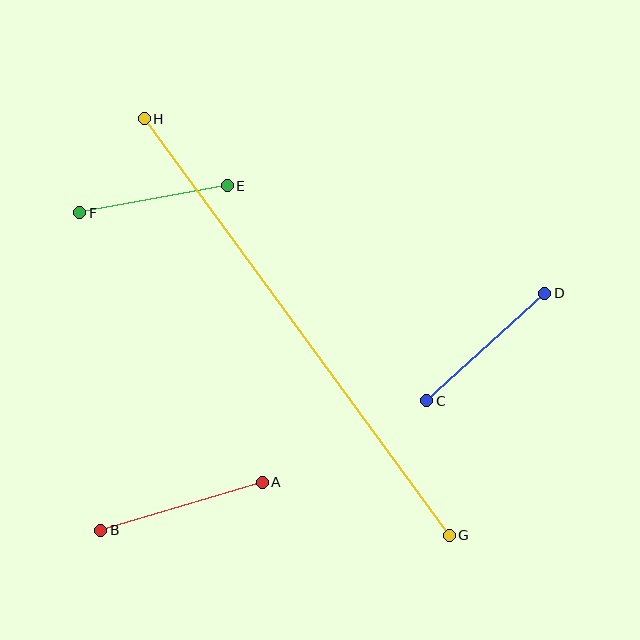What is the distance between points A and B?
The distance is approximately 168 pixels.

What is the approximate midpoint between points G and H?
The midpoint is at approximately (297, 327) pixels.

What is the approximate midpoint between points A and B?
The midpoint is at approximately (181, 506) pixels.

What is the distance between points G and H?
The distance is approximately 516 pixels.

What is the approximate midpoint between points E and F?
The midpoint is at approximately (154, 199) pixels.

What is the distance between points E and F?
The distance is approximately 150 pixels.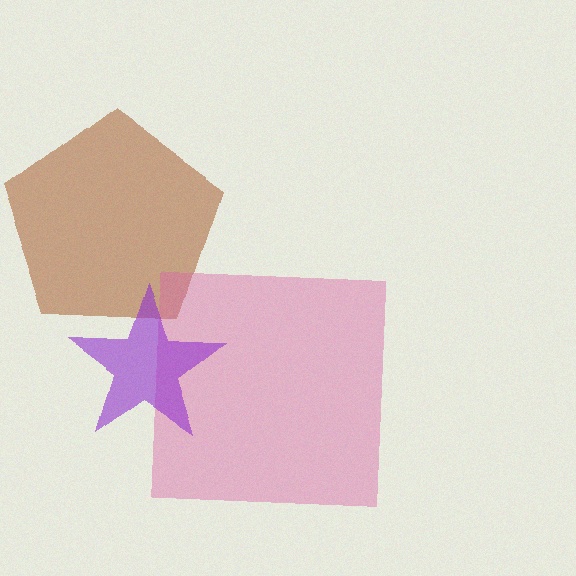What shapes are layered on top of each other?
The layered shapes are: a brown pentagon, a pink square, a purple star.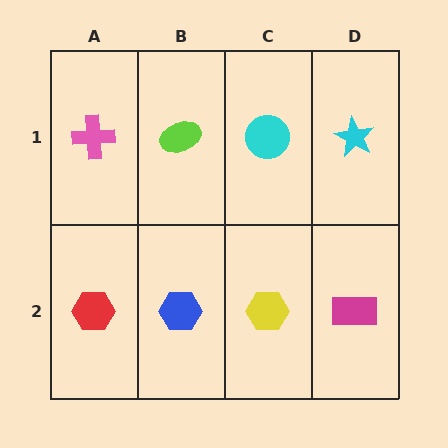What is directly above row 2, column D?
A cyan star.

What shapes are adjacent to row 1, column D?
A magenta rectangle (row 2, column D), a cyan circle (row 1, column C).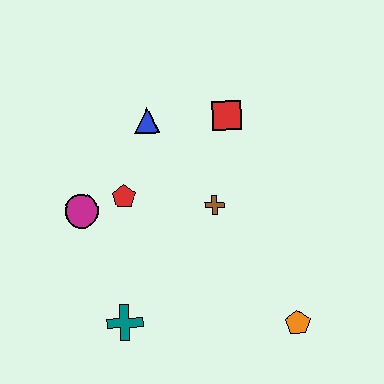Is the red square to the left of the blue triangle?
No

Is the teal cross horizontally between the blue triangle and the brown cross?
No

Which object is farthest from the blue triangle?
The orange pentagon is farthest from the blue triangle.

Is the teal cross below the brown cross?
Yes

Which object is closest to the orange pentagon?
The brown cross is closest to the orange pentagon.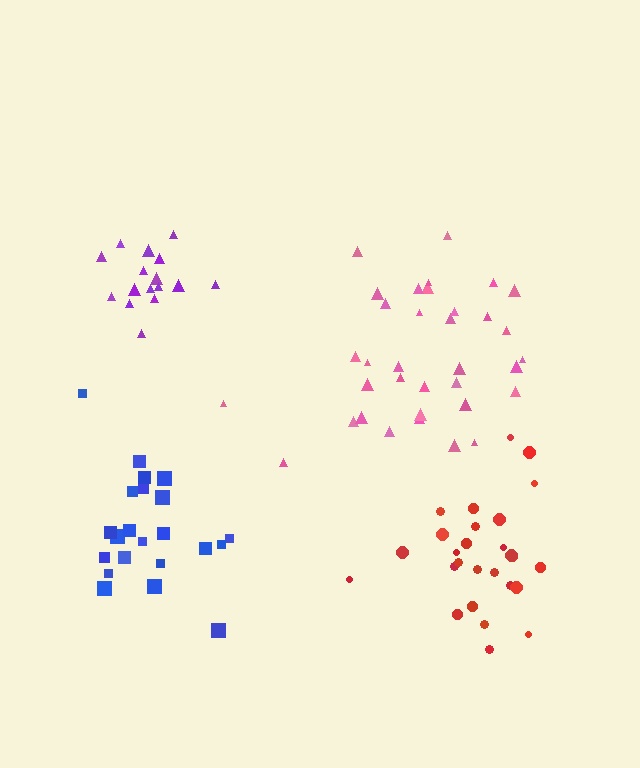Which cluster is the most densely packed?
Purple.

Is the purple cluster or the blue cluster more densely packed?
Purple.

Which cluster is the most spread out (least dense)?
Pink.